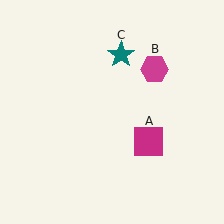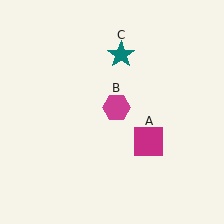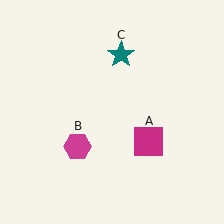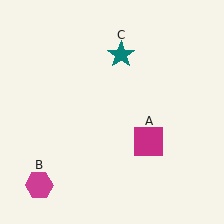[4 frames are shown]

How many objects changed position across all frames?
1 object changed position: magenta hexagon (object B).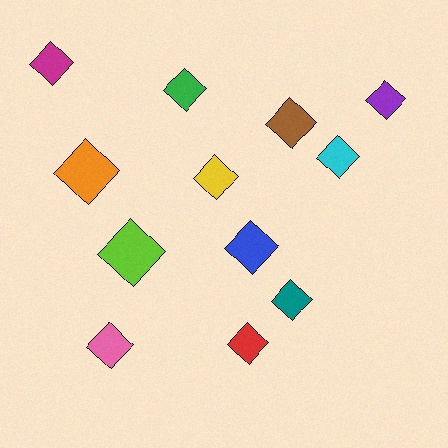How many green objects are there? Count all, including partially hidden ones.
There is 1 green object.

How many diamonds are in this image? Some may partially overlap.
There are 12 diamonds.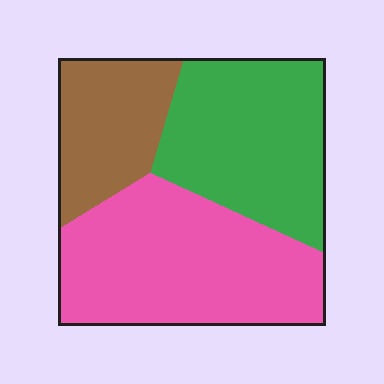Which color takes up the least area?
Brown, at roughly 20%.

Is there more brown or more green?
Green.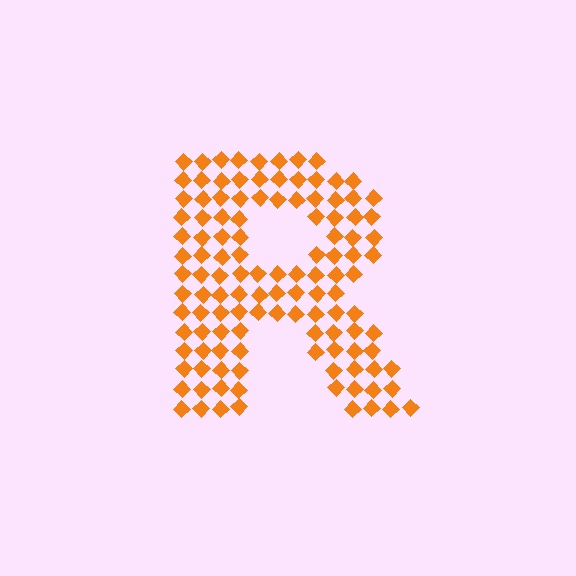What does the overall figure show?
The overall figure shows the letter R.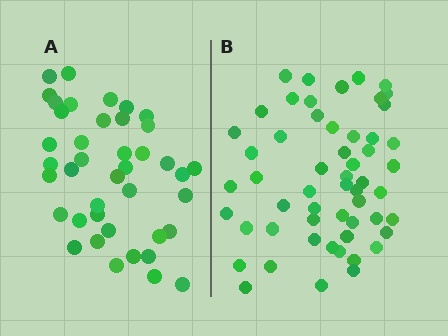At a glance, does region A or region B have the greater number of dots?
Region B (the right region) has more dots.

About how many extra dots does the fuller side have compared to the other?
Region B has approximately 15 more dots than region A.